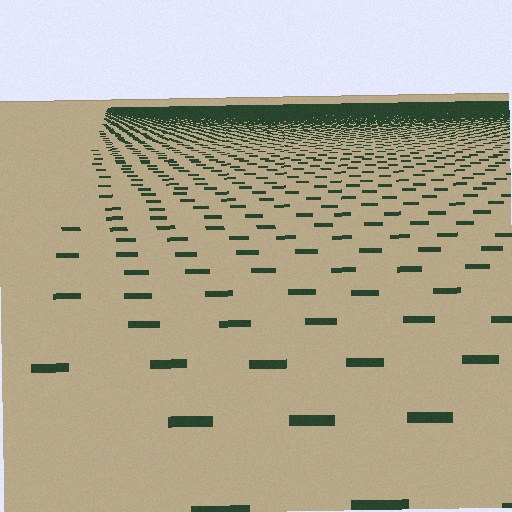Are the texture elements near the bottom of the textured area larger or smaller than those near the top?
Larger. Near the bottom, elements are closer to the viewer and appear at a bigger on-screen size.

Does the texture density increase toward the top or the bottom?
Density increases toward the top.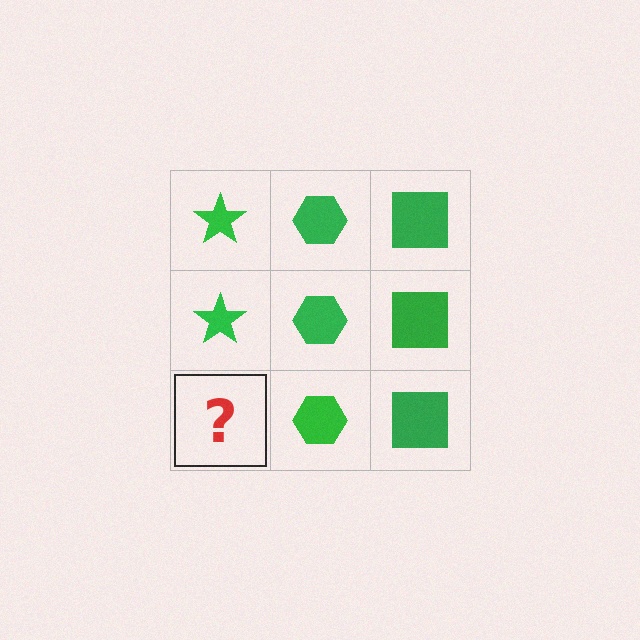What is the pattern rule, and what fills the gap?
The rule is that each column has a consistent shape. The gap should be filled with a green star.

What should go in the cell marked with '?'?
The missing cell should contain a green star.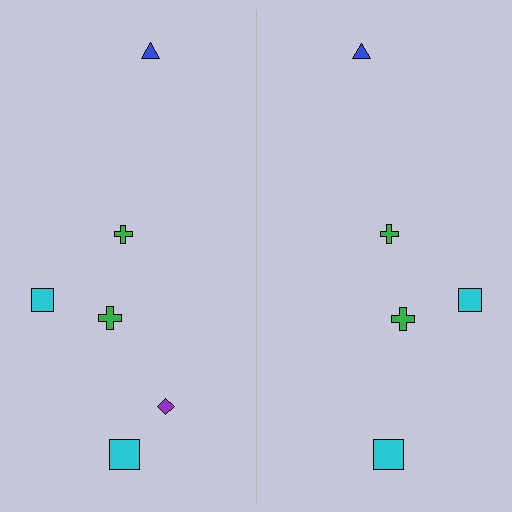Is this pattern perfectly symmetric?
No, the pattern is not perfectly symmetric. A purple diamond is missing from the right side.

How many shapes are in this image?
There are 11 shapes in this image.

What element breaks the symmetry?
A purple diamond is missing from the right side.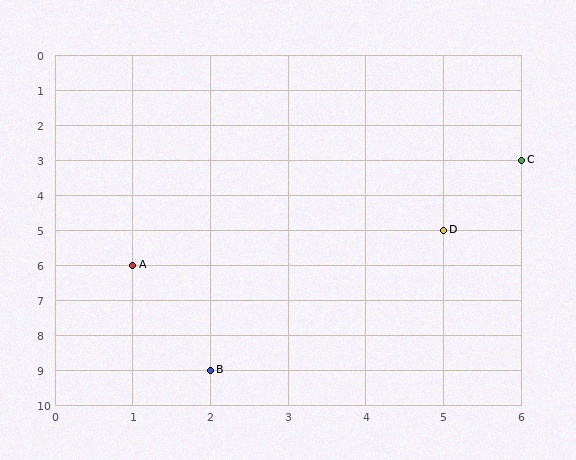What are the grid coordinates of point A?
Point A is at grid coordinates (1, 6).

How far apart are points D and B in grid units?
Points D and B are 3 columns and 4 rows apart (about 5.0 grid units diagonally).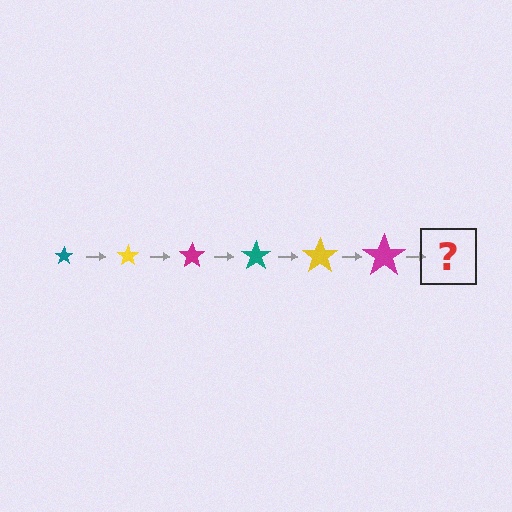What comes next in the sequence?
The next element should be a teal star, larger than the previous one.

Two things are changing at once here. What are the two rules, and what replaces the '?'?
The two rules are that the star grows larger each step and the color cycles through teal, yellow, and magenta. The '?' should be a teal star, larger than the previous one.